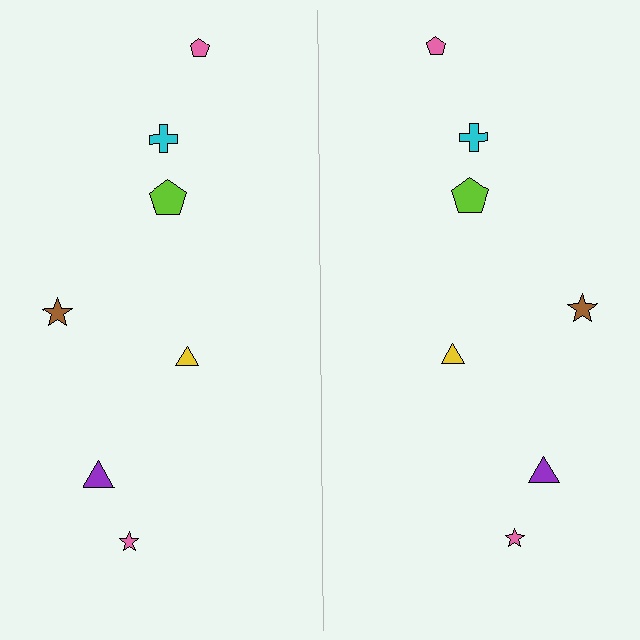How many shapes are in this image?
There are 14 shapes in this image.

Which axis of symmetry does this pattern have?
The pattern has a vertical axis of symmetry running through the center of the image.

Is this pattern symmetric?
Yes, this pattern has bilateral (reflection) symmetry.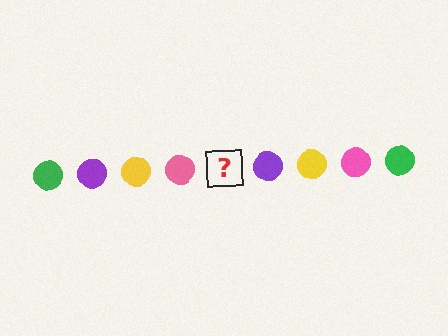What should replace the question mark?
The question mark should be replaced with a green circle.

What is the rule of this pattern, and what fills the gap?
The rule is that the pattern cycles through green, purple, yellow, pink circles. The gap should be filled with a green circle.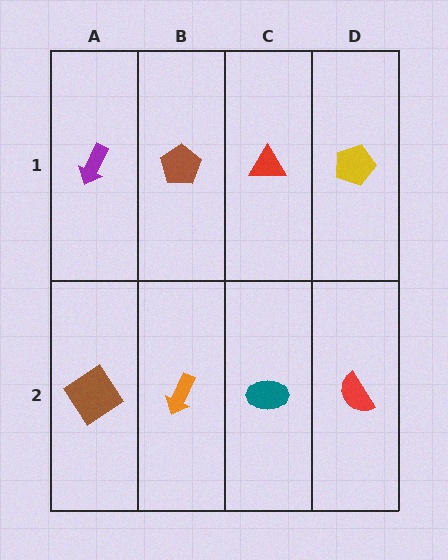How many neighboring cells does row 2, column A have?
2.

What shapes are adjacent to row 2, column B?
A brown pentagon (row 1, column B), a brown diamond (row 2, column A), a teal ellipse (row 2, column C).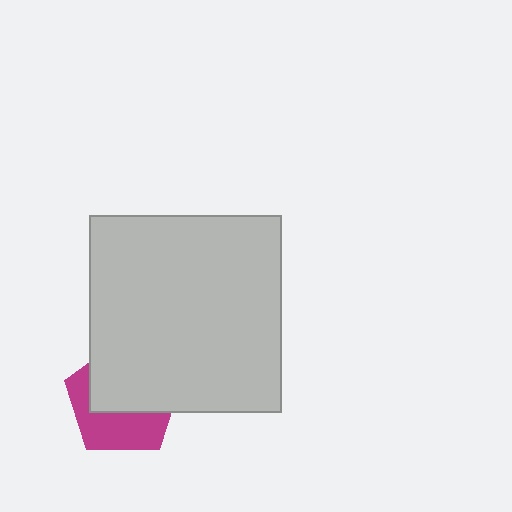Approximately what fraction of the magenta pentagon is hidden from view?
Roughly 56% of the magenta pentagon is hidden behind the light gray rectangle.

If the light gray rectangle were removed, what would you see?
You would see the complete magenta pentagon.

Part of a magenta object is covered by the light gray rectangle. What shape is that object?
It is a pentagon.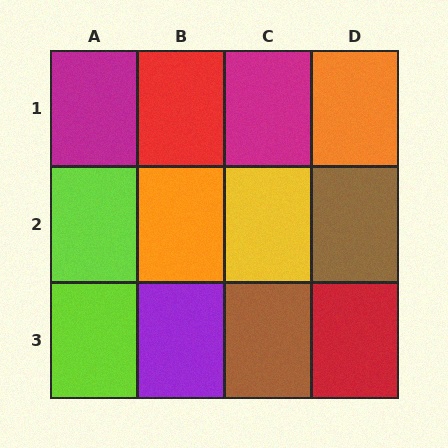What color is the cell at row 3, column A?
Lime.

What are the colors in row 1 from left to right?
Magenta, red, magenta, orange.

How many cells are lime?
2 cells are lime.